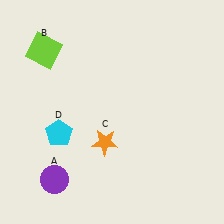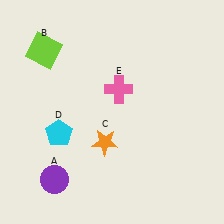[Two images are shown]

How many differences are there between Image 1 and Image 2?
There is 1 difference between the two images.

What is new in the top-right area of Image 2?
A pink cross (E) was added in the top-right area of Image 2.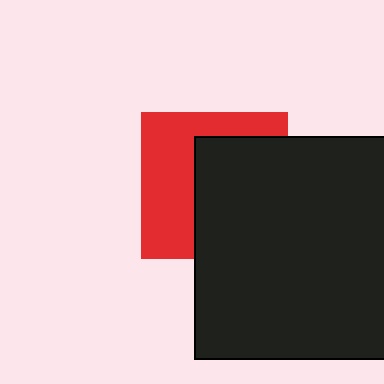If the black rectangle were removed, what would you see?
You would see the complete red square.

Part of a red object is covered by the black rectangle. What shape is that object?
It is a square.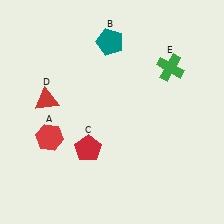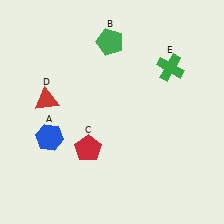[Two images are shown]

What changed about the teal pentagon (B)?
In Image 1, B is teal. In Image 2, it changed to green.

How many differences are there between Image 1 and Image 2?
There are 2 differences between the two images.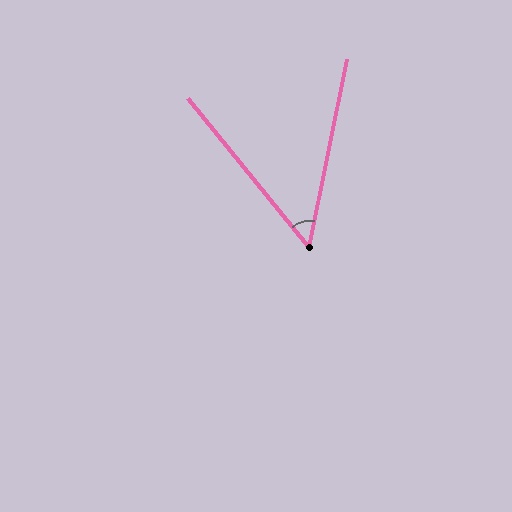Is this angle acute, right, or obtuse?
It is acute.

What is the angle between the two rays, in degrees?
Approximately 50 degrees.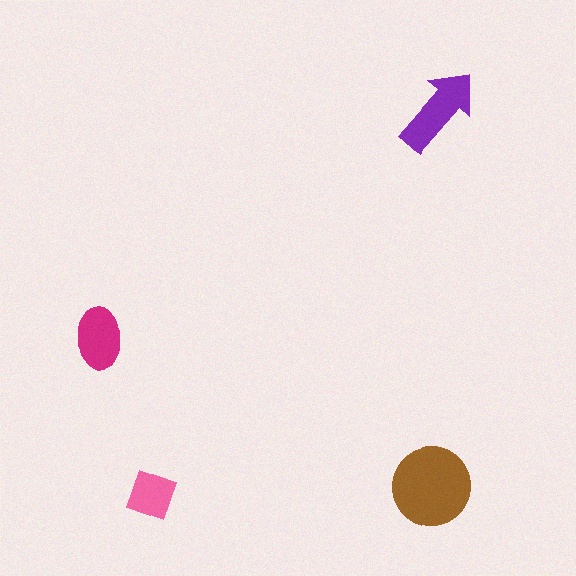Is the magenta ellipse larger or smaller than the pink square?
Larger.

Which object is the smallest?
The pink square.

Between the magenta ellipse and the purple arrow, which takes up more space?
The purple arrow.